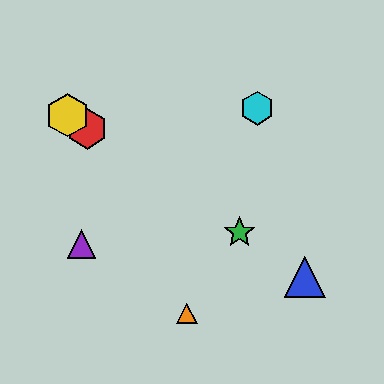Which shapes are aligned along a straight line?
The red hexagon, the blue triangle, the green star, the yellow hexagon are aligned along a straight line.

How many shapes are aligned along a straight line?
4 shapes (the red hexagon, the blue triangle, the green star, the yellow hexagon) are aligned along a straight line.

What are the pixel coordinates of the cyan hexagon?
The cyan hexagon is at (257, 108).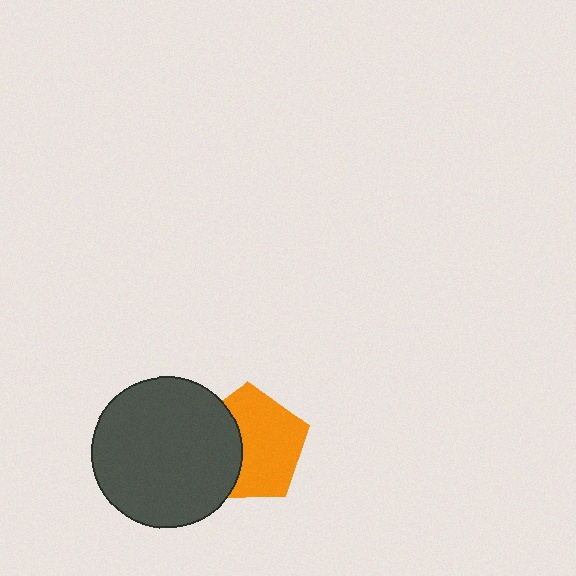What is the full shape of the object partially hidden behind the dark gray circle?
The partially hidden object is an orange pentagon.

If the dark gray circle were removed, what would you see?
You would see the complete orange pentagon.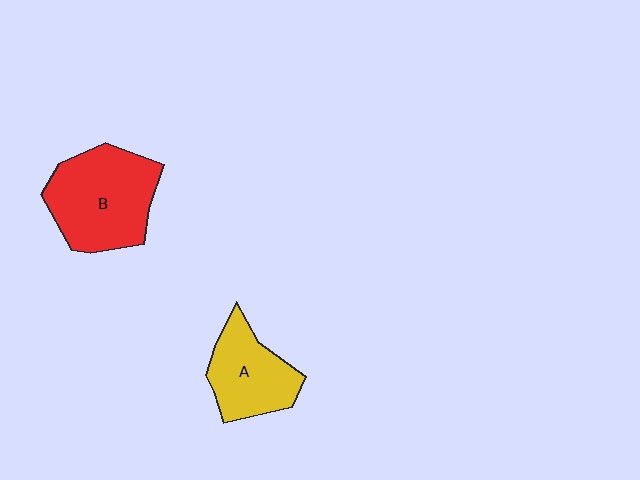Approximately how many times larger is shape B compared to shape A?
Approximately 1.5 times.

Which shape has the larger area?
Shape B (red).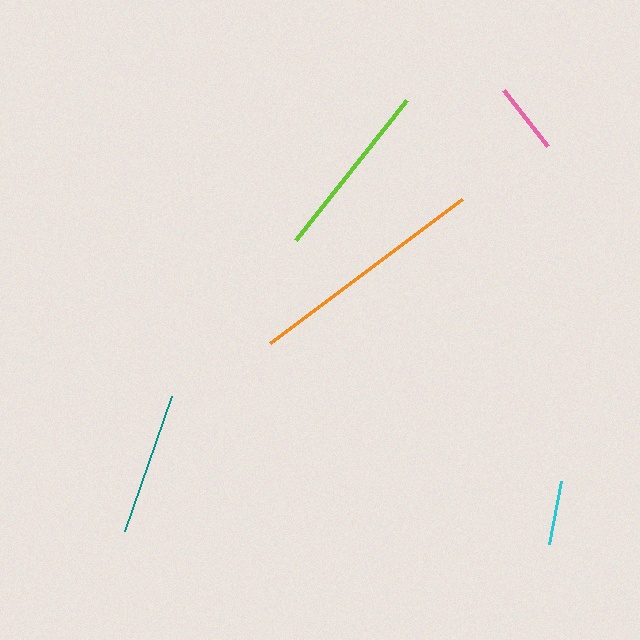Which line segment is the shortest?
The cyan line is the shortest at approximately 64 pixels.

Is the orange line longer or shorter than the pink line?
The orange line is longer than the pink line.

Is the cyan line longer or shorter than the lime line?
The lime line is longer than the cyan line.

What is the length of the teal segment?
The teal segment is approximately 143 pixels long.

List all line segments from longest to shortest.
From longest to shortest: orange, lime, teal, pink, cyan.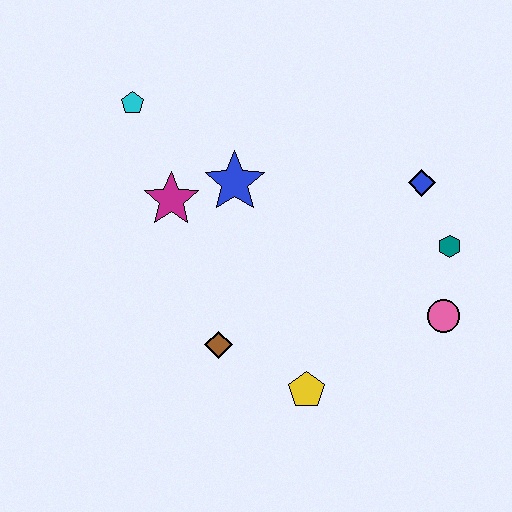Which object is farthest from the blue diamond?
The cyan pentagon is farthest from the blue diamond.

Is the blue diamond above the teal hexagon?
Yes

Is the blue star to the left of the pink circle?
Yes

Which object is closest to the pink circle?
The teal hexagon is closest to the pink circle.